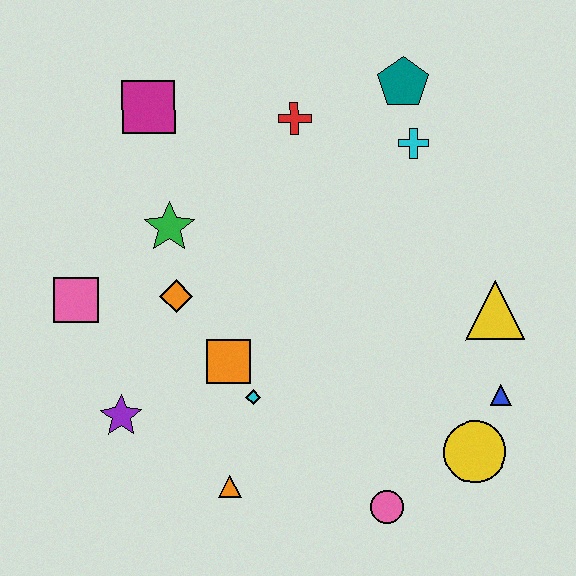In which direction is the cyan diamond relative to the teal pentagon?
The cyan diamond is below the teal pentagon.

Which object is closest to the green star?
The orange diamond is closest to the green star.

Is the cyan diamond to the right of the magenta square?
Yes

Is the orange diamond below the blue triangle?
No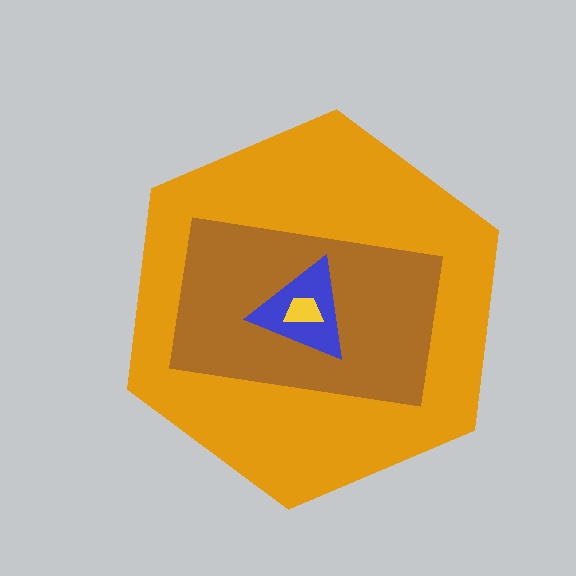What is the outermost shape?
The orange hexagon.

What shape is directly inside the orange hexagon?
The brown rectangle.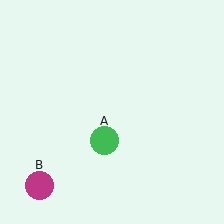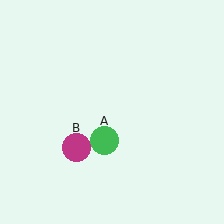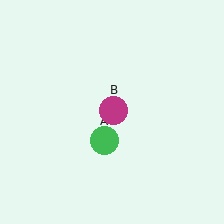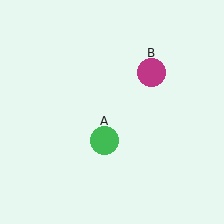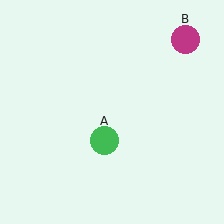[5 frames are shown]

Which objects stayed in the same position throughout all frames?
Green circle (object A) remained stationary.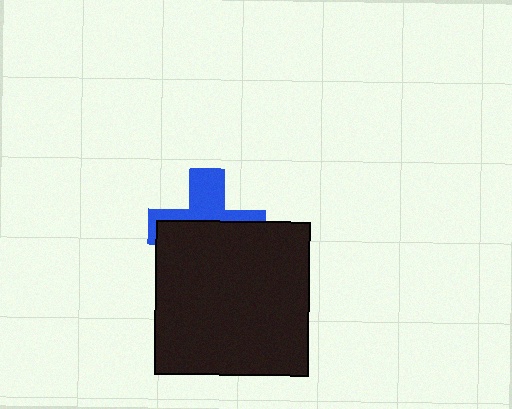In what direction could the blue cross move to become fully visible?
The blue cross could move up. That would shift it out from behind the black square entirely.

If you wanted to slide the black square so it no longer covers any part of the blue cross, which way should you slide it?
Slide it down — that is the most direct way to separate the two shapes.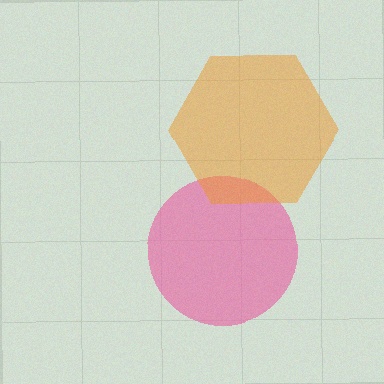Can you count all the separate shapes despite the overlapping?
Yes, there are 2 separate shapes.